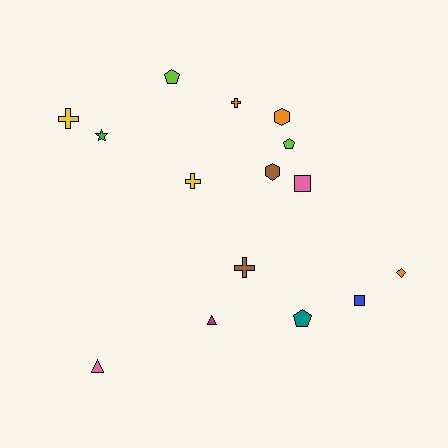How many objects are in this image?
There are 15 objects.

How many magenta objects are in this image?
There is 1 magenta object.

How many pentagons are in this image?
There are 3 pentagons.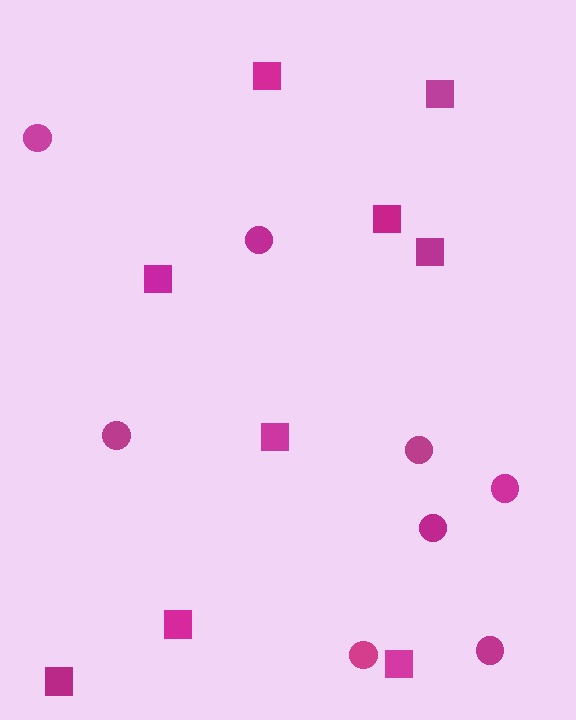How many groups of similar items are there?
There are 2 groups: one group of squares (9) and one group of circles (8).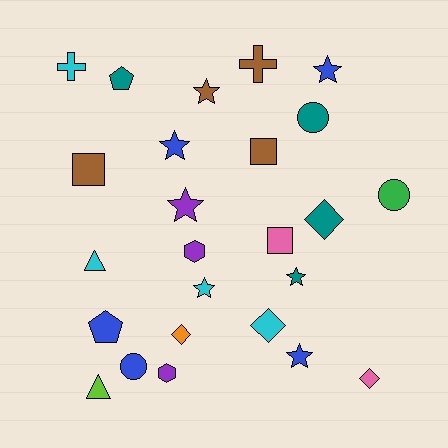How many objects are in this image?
There are 25 objects.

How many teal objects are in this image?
There are 4 teal objects.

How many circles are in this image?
There are 3 circles.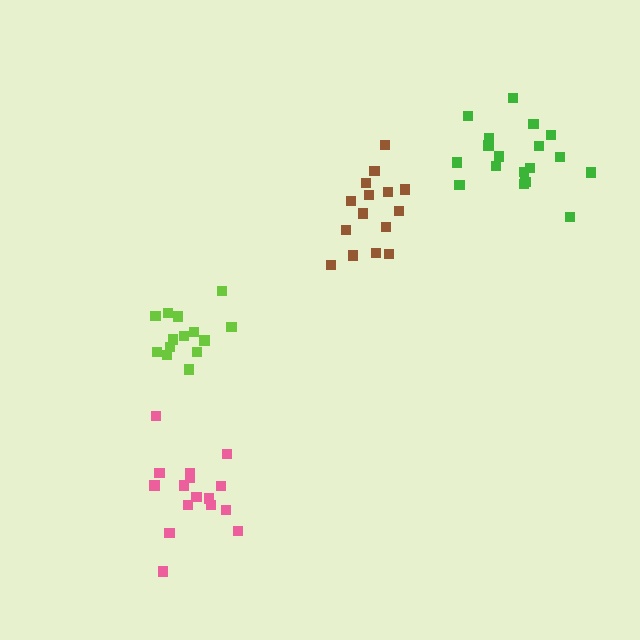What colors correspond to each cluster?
The clusters are colored: pink, lime, brown, green.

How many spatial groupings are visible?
There are 4 spatial groupings.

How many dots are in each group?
Group 1: 16 dots, Group 2: 14 dots, Group 3: 15 dots, Group 4: 18 dots (63 total).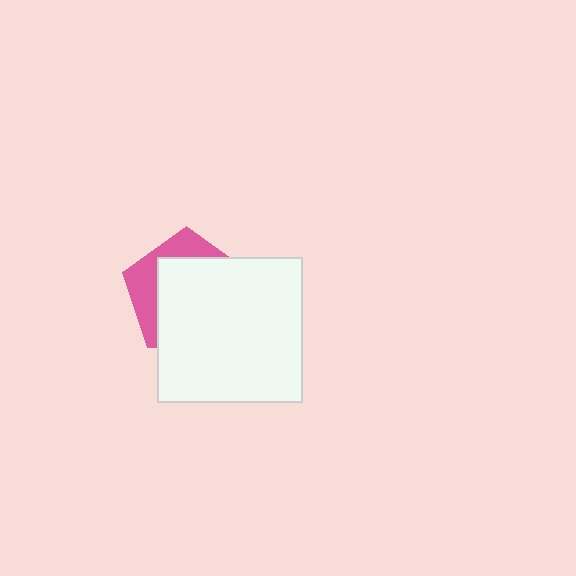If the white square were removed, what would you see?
You would see the complete pink pentagon.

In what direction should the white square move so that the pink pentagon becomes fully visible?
The white square should move toward the lower-right. That is the shortest direction to clear the overlap and leave the pink pentagon fully visible.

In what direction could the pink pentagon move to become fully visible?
The pink pentagon could move toward the upper-left. That would shift it out from behind the white square entirely.